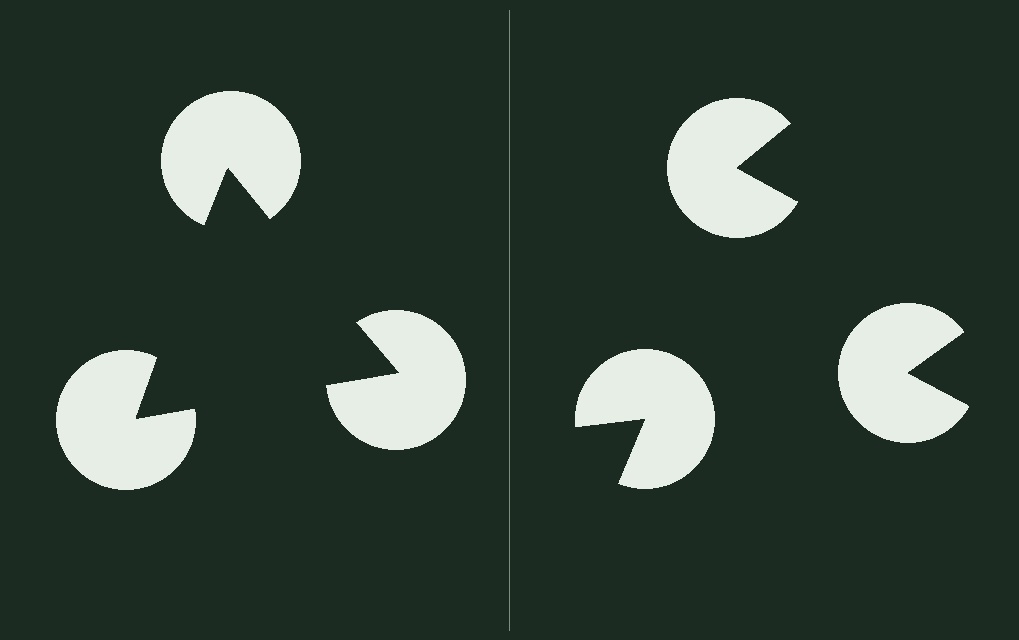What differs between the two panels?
The pac-man discs are positioned identically on both sides; only the wedge orientations differ. On the left they align to a triangle; on the right they are misaligned.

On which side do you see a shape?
An illusory triangle appears on the left side. On the right side the wedge cuts are rotated, so no coherent shape forms.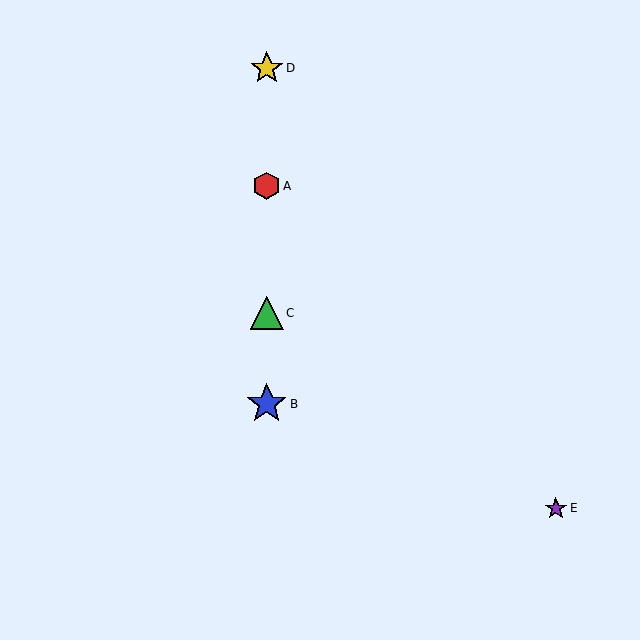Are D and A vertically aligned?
Yes, both are at x≈267.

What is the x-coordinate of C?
Object C is at x≈267.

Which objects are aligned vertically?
Objects A, B, C, D are aligned vertically.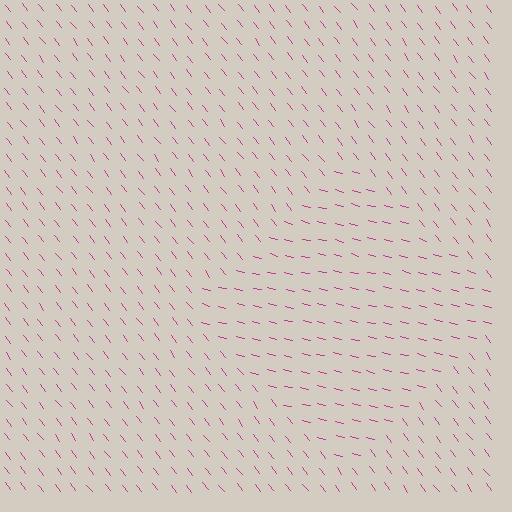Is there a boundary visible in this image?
Yes, there is a texture boundary formed by a change in line orientation.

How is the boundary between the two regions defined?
The boundary is defined purely by a change in line orientation (approximately 38 degrees difference). All lines are the same color and thickness.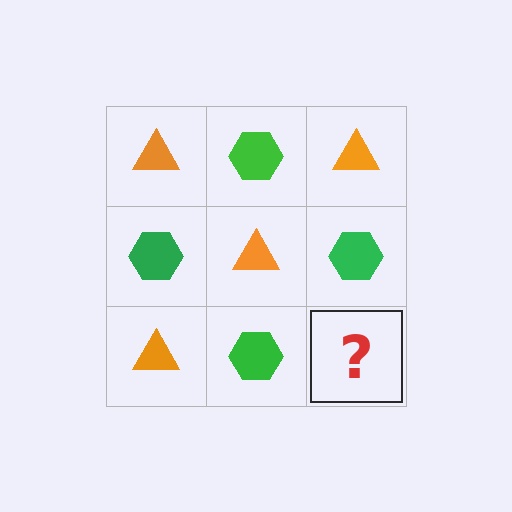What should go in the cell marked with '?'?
The missing cell should contain an orange triangle.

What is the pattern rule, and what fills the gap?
The rule is that it alternates orange triangle and green hexagon in a checkerboard pattern. The gap should be filled with an orange triangle.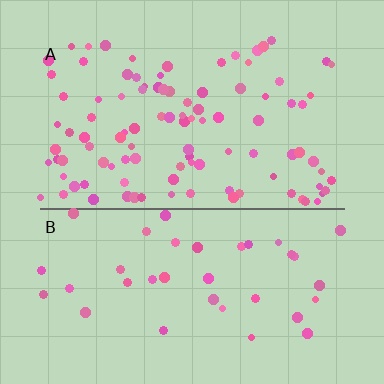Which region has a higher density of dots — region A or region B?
A (the top).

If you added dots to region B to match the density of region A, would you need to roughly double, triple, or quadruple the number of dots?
Approximately triple.